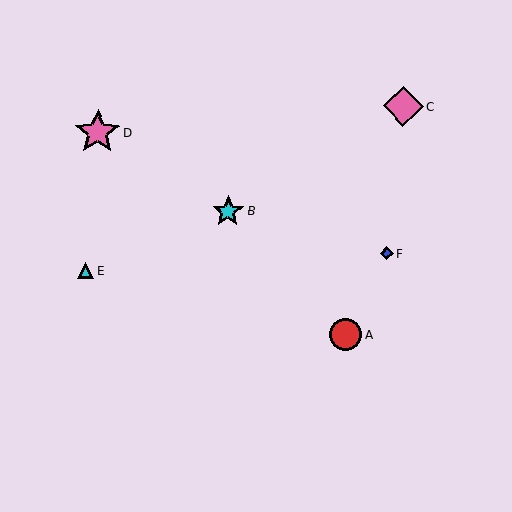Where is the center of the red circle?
The center of the red circle is at (346, 335).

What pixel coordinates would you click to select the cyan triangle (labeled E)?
Click at (86, 271) to select the cyan triangle E.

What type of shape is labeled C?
Shape C is a pink diamond.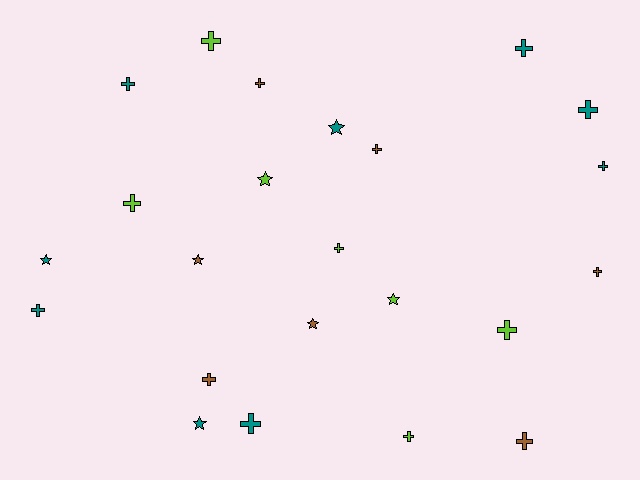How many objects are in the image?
There are 23 objects.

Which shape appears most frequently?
Cross, with 16 objects.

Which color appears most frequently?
Teal, with 9 objects.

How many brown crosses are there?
There are 5 brown crosses.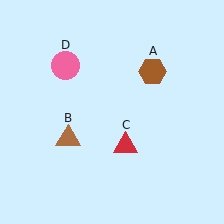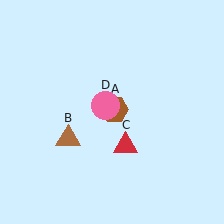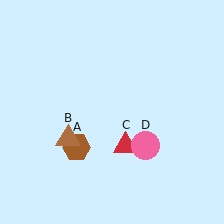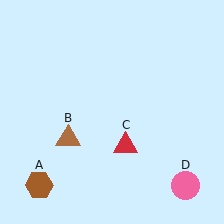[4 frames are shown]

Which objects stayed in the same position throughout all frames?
Brown triangle (object B) and red triangle (object C) remained stationary.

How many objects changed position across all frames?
2 objects changed position: brown hexagon (object A), pink circle (object D).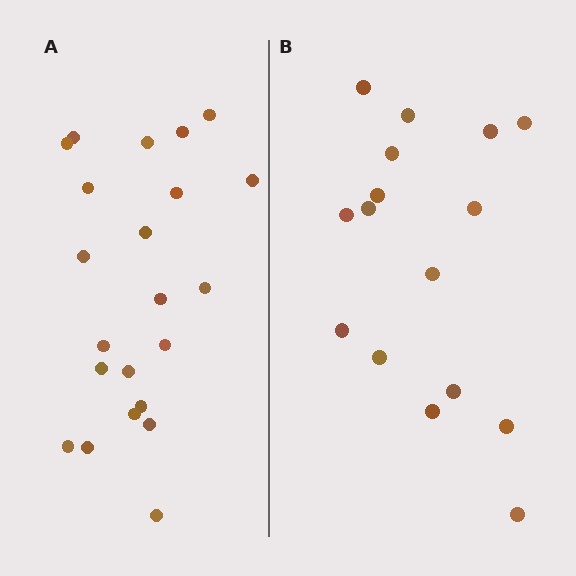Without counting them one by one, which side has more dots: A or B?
Region A (the left region) has more dots.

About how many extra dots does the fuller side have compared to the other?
Region A has about 6 more dots than region B.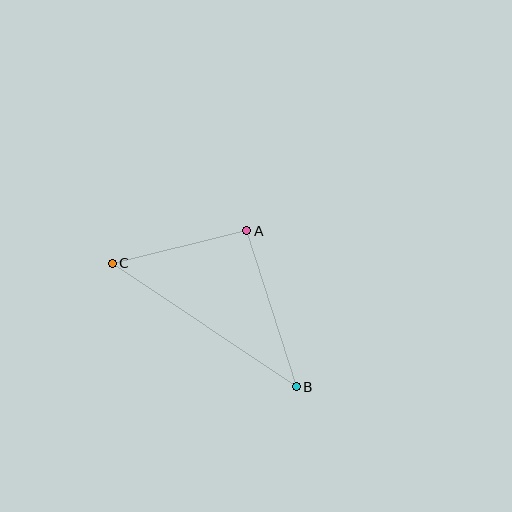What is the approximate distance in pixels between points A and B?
The distance between A and B is approximately 163 pixels.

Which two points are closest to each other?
Points A and C are closest to each other.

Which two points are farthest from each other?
Points B and C are farthest from each other.